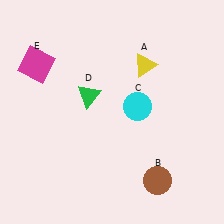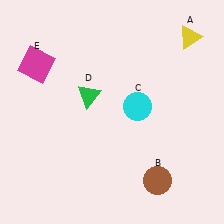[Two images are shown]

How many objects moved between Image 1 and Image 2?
1 object moved between the two images.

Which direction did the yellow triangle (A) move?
The yellow triangle (A) moved right.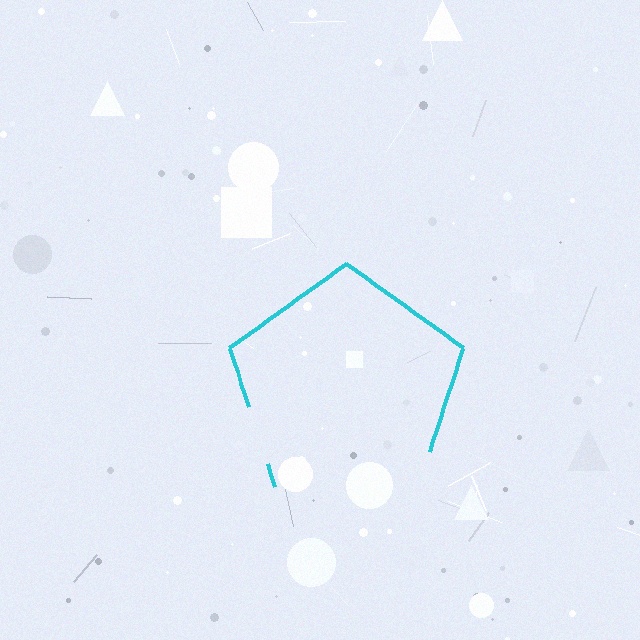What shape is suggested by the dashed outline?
The dashed outline suggests a pentagon.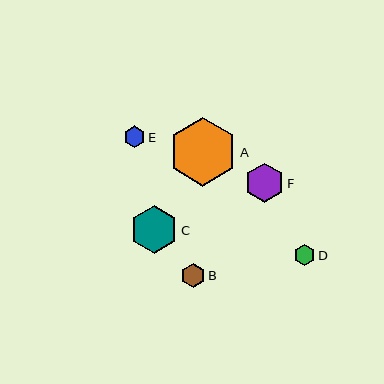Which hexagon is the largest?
Hexagon A is the largest with a size of approximately 68 pixels.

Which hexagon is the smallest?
Hexagon E is the smallest with a size of approximately 21 pixels.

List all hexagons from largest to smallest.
From largest to smallest: A, C, F, B, D, E.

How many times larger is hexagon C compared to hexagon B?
Hexagon C is approximately 2.0 times the size of hexagon B.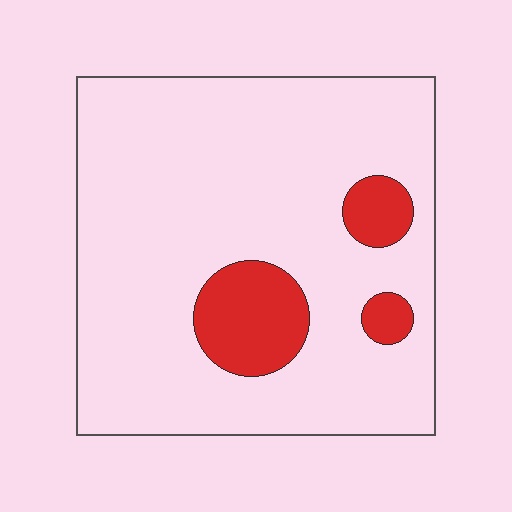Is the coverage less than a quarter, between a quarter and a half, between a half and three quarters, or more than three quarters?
Less than a quarter.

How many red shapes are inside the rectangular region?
3.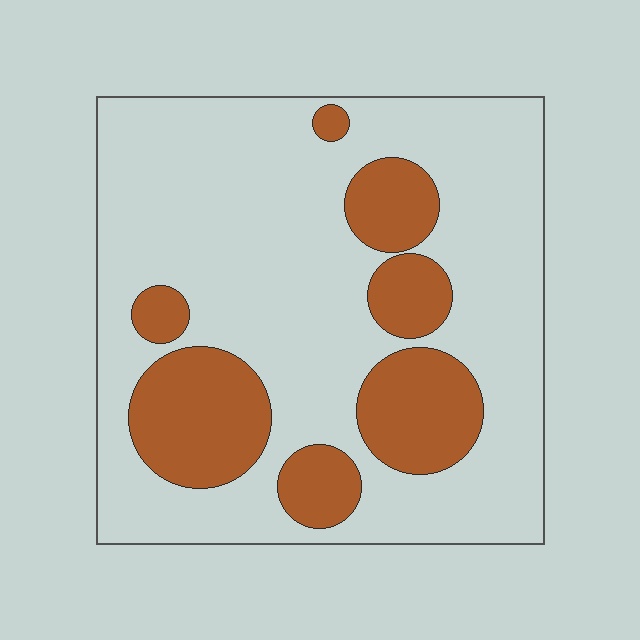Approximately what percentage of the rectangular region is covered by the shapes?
Approximately 25%.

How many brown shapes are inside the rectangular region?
7.